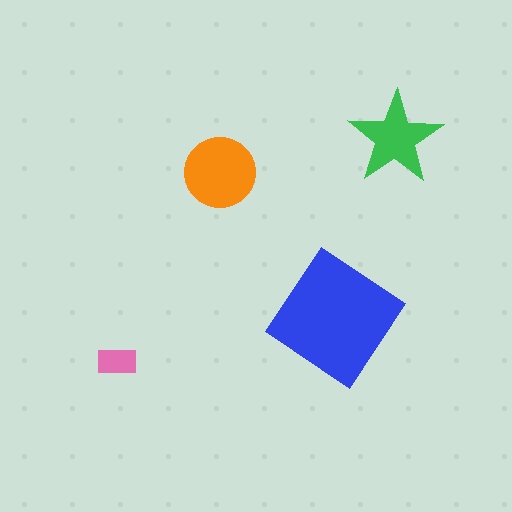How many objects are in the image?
There are 4 objects in the image.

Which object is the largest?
The blue diamond.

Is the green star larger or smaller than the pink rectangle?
Larger.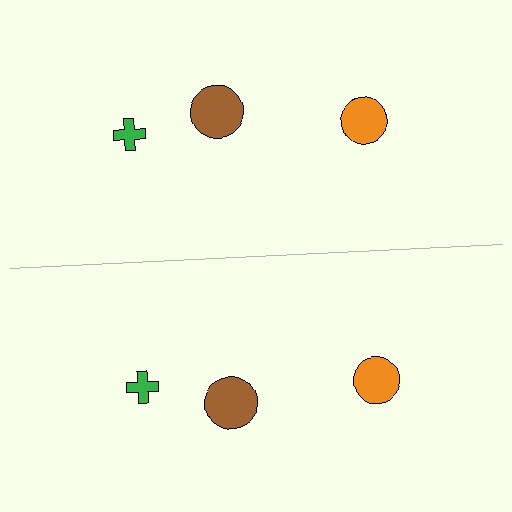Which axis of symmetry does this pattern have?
The pattern has a horizontal axis of symmetry running through the center of the image.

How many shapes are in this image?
There are 6 shapes in this image.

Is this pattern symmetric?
Yes, this pattern has bilateral (reflection) symmetry.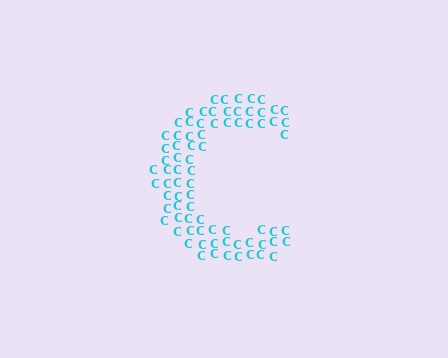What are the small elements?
The small elements are letter C's.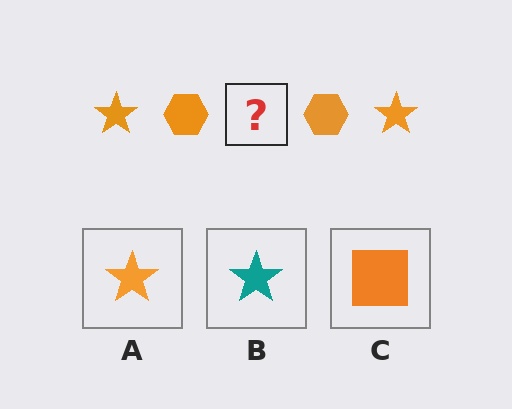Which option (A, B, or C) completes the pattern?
A.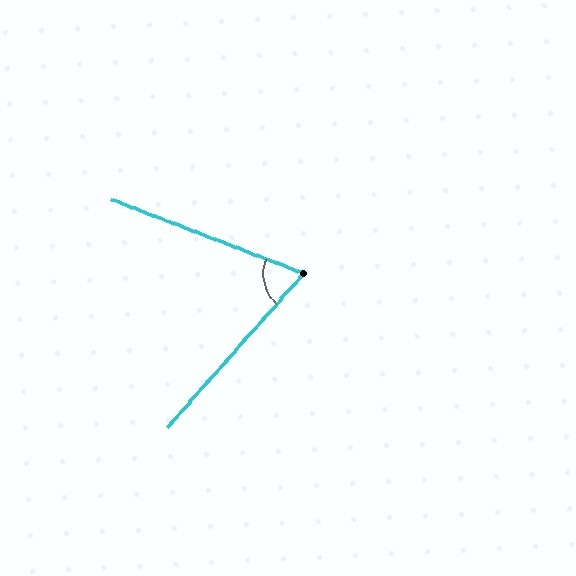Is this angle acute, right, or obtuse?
It is acute.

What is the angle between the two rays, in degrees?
Approximately 69 degrees.